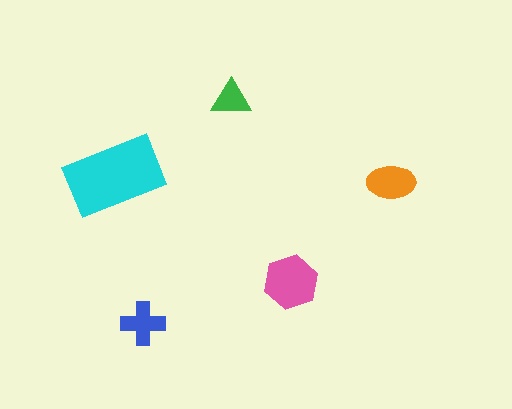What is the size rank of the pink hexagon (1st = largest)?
2nd.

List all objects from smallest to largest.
The green triangle, the blue cross, the orange ellipse, the pink hexagon, the cyan rectangle.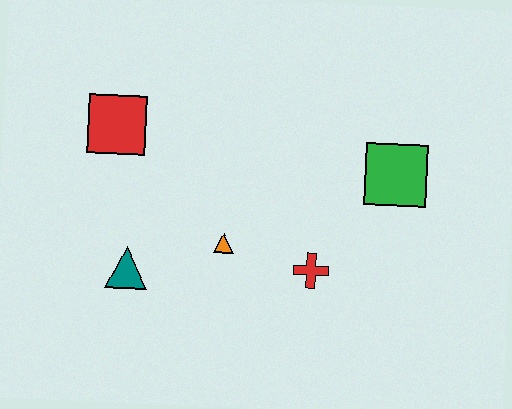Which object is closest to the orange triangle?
The red cross is closest to the orange triangle.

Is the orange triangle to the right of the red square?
Yes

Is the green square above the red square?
No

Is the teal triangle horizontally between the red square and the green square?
Yes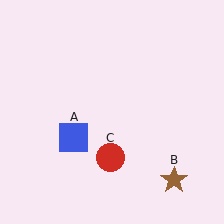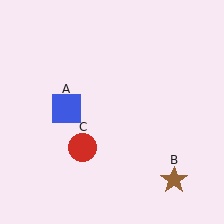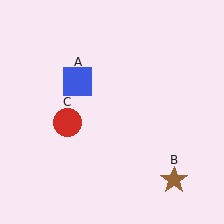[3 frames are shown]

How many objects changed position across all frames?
2 objects changed position: blue square (object A), red circle (object C).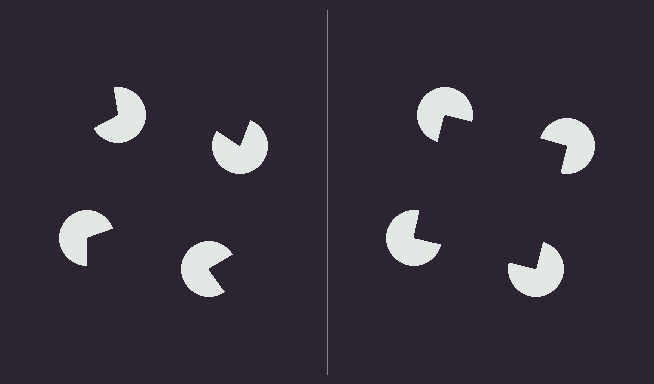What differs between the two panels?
The pac-man discs are positioned identically on both sides; only the wedge orientations differ. On the right they align to a square; on the left they are misaligned.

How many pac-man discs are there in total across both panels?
8 — 4 on each side.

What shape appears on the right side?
An illusory square.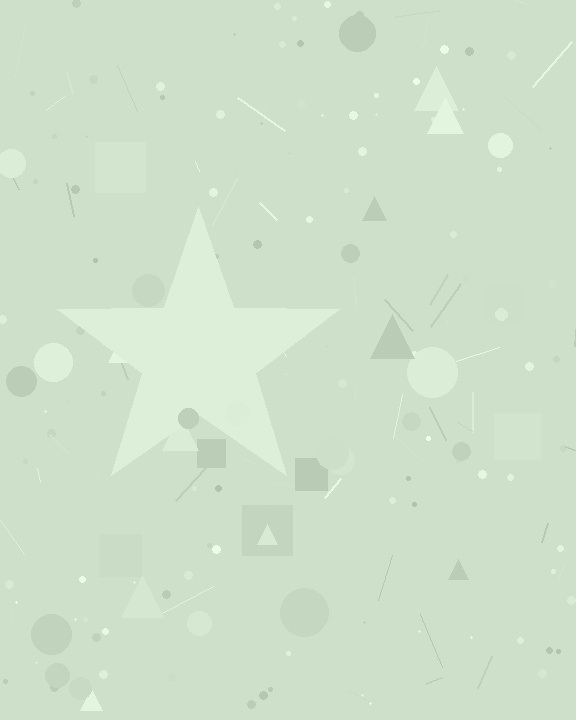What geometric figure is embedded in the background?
A star is embedded in the background.